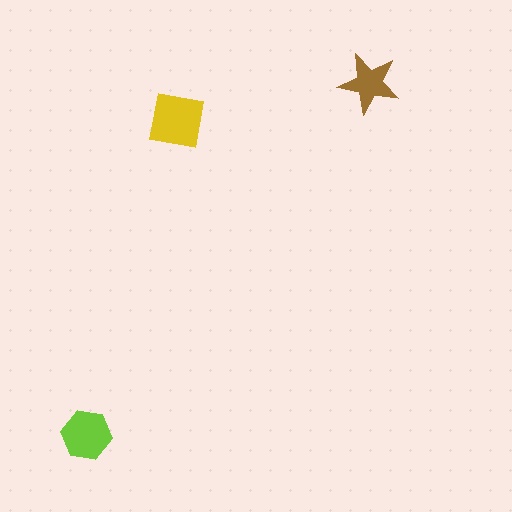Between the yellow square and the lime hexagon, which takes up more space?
The yellow square.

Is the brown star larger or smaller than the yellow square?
Smaller.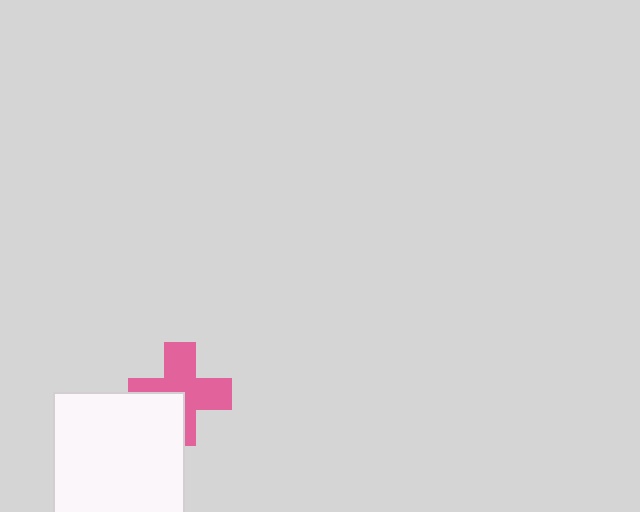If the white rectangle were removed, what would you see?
You would see the complete pink cross.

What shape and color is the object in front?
The object in front is a white rectangle.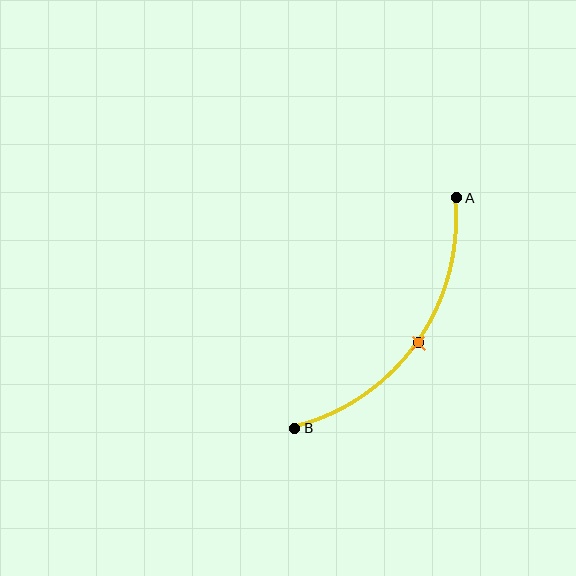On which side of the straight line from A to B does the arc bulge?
The arc bulges below and to the right of the straight line connecting A and B.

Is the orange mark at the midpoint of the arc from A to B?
Yes. The orange mark lies on the arc at equal arc-length from both A and B — it is the arc midpoint.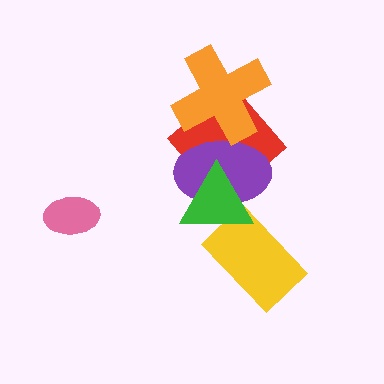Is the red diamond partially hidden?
Yes, it is partially covered by another shape.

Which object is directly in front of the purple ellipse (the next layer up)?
The orange cross is directly in front of the purple ellipse.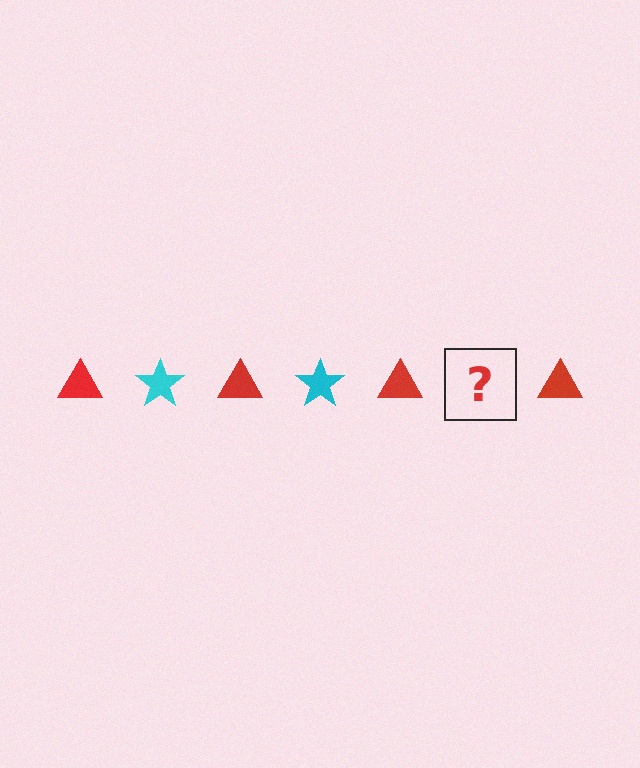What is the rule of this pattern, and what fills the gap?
The rule is that the pattern alternates between red triangle and cyan star. The gap should be filled with a cyan star.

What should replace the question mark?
The question mark should be replaced with a cyan star.